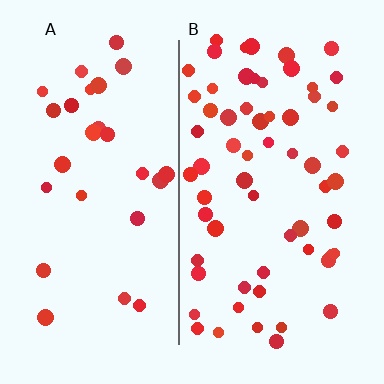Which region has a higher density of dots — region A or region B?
B (the right).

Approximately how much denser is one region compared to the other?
Approximately 2.1× — region B over region A.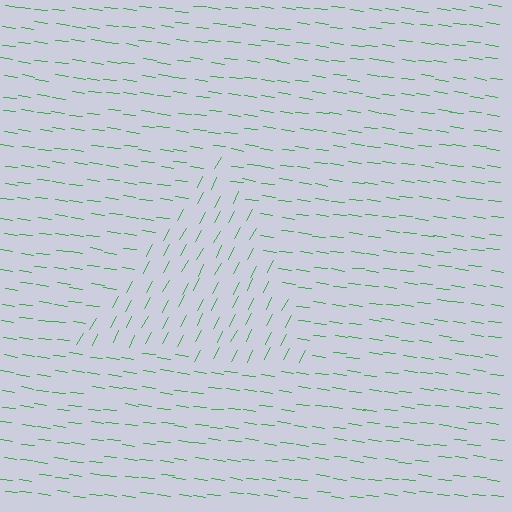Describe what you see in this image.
The image is filled with small green line segments. A triangle region in the image has lines oriented differently from the surrounding lines, creating a visible texture boundary.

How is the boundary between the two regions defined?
The boundary is defined purely by a change in line orientation (approximately 70 degrees difference). All lines are the same color and thickness.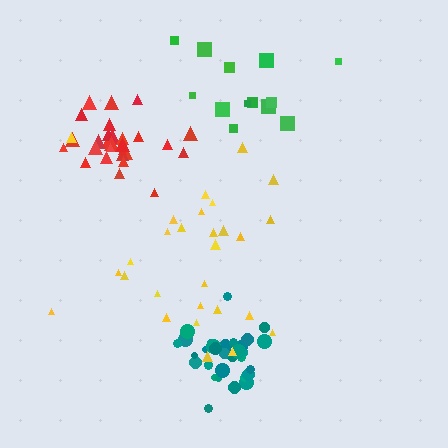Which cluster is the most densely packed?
Teal.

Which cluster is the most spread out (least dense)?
Green.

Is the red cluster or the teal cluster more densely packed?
Teal.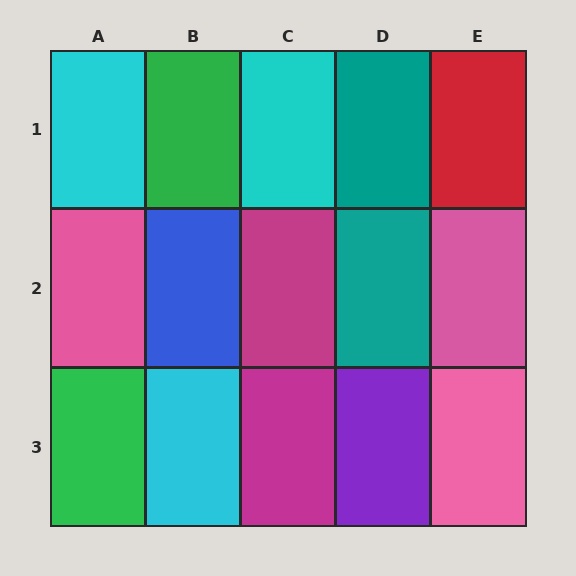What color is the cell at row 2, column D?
Teal.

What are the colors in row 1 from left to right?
Cyan, green, cyan, teal, red.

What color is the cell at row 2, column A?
Pink.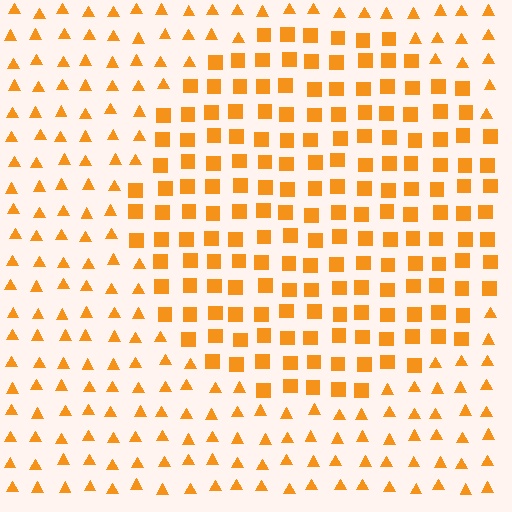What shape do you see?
I see a circle.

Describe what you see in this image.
The image is filled with small orange elements arranged in a uniform grid. A circle-shaped region contains squares, while the surrounding area contains triangles. The boundary is defined purely by the change in element shape.